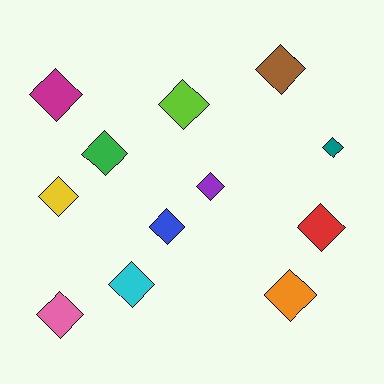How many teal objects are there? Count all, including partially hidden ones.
There is 1 teal object.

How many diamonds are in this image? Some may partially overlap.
There are 12 diamonds.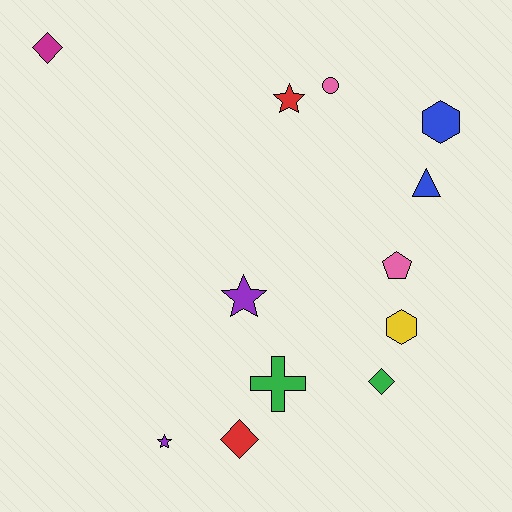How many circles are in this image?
There is 1 circle.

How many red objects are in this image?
There are 2 red objects.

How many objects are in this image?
There are 12 objects.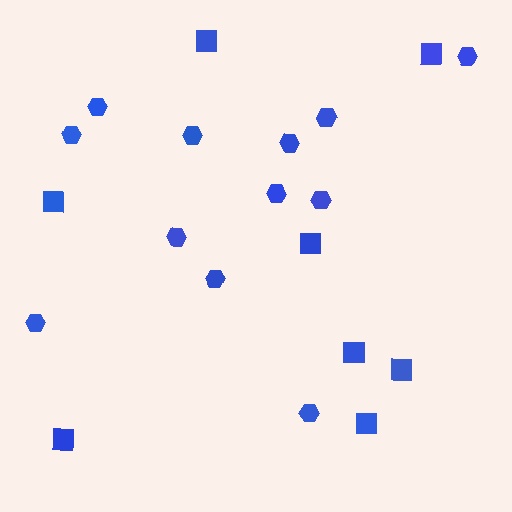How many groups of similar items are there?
There are 2 groups: one group of squares (8) and one group of hexagons (12).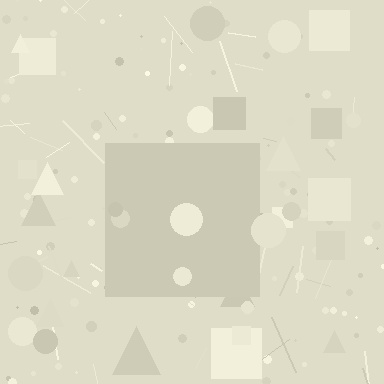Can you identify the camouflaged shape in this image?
The camouflaged shape is a square.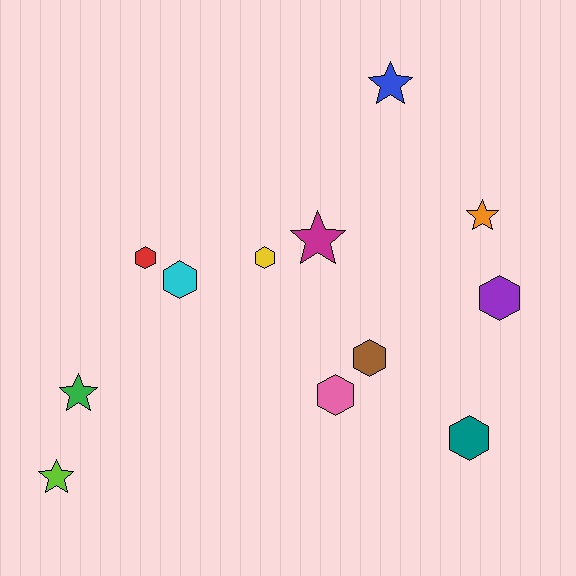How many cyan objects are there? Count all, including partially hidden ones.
There is 1 cyan object.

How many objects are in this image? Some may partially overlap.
There are 12 objects.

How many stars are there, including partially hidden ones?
There are 5 stars.